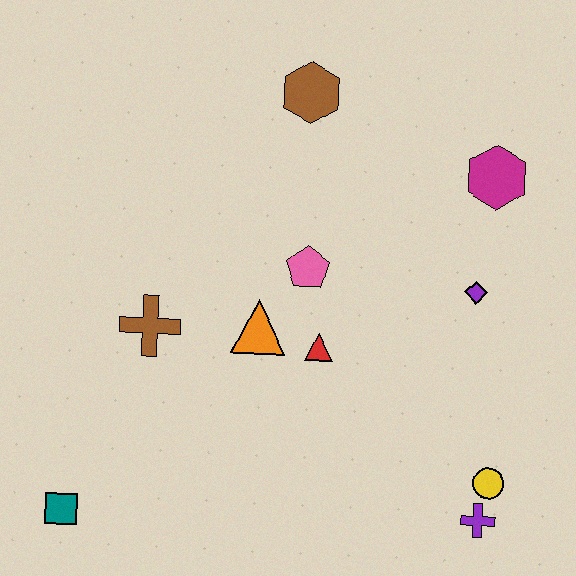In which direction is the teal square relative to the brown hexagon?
The teal square is below the brown hexagon.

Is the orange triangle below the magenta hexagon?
Yes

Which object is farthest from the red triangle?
The teal square is farthest from the red triangle.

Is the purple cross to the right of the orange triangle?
Yes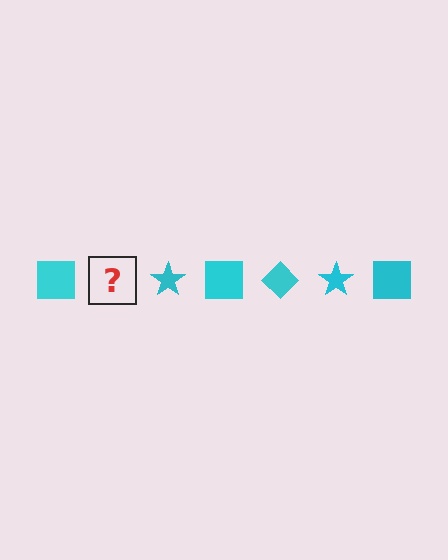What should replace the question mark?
The question mark should be replaced with a cyan diamond.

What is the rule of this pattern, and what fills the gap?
The rule is that the pattern cycles through square, diamond, star shapes in cyan. The gap should be filled with a cyan diamond.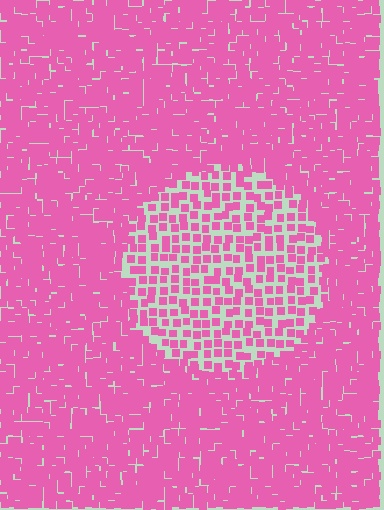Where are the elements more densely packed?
The elements are more densely packed outside the circle boundary.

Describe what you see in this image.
The image contains small pink elements arranged at two different densities. A circle-shaped region is visible where the elements are less densely packed than the surrounding area.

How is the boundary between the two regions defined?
The boundary is defined by a change in element density (approximately 2.2x ratio). All elements are the same color, size, and shape.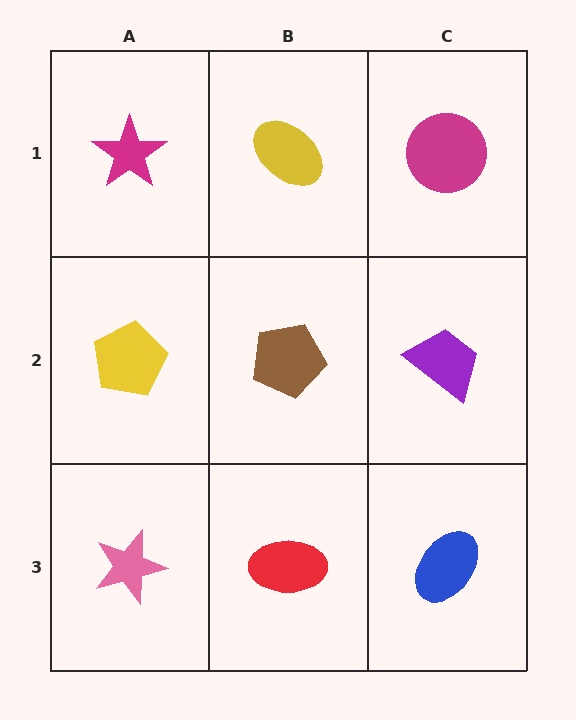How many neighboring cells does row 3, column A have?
2.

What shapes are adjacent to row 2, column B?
A yellow ellipse (row 1, column B), a red ellipse (row 3, column B), a yellow pentagon (row 2, column A), a purple trapezoid (row 2, column C).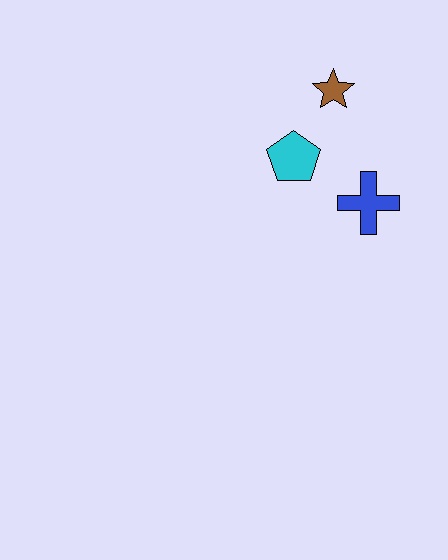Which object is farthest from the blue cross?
The brown star is farthest from the blue cross.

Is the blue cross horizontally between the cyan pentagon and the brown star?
No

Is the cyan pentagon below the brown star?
Yes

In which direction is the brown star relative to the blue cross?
The brown star is above the blue cross.